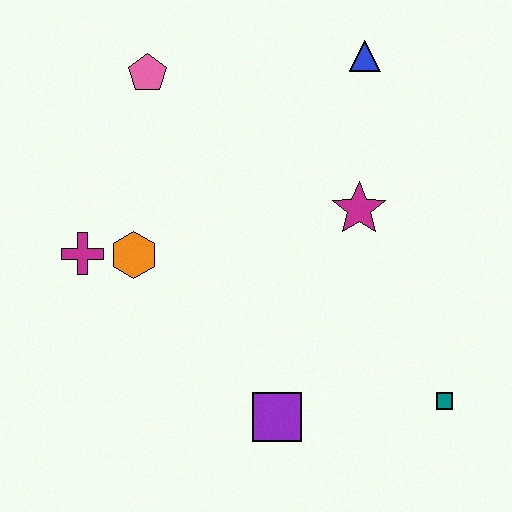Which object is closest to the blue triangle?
The magenta star is closest to the blue triangle.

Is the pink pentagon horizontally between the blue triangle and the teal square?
No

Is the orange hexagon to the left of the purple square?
Yes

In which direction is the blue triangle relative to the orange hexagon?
The blue triangle is to the right of the orange hexagon.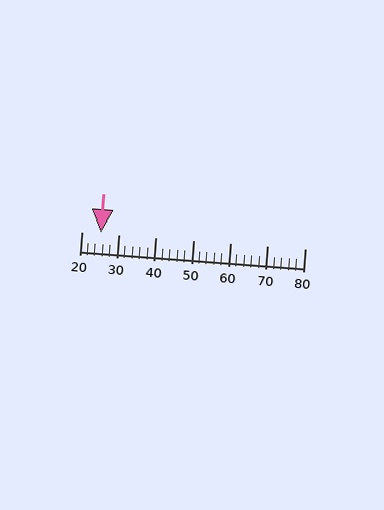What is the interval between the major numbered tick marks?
The major tick marks are spaced 10 units apart.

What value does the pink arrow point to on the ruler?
The pink arrow points to approximately 25.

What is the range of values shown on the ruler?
The ruler shows values from 20 to 80.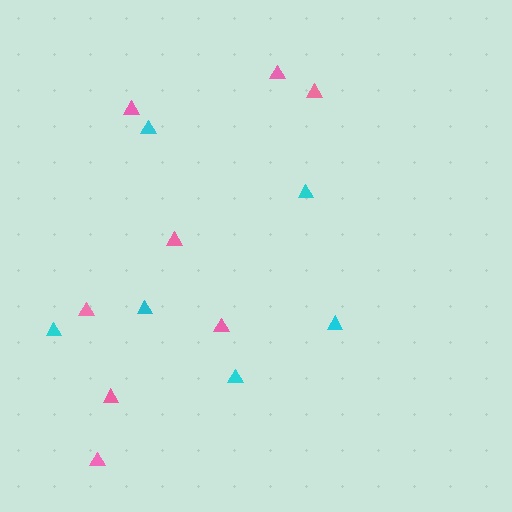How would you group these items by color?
There are 2 groups: one group of pink triangles (8) and one group of cyan triangles (6).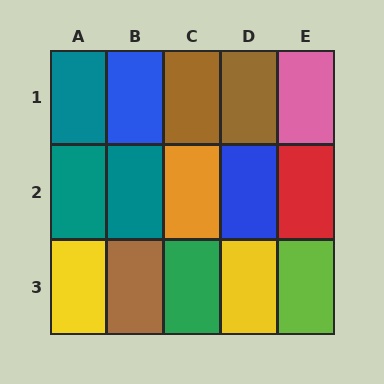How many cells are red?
1 cell is red.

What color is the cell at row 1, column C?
Brown.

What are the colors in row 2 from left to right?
Teal, teal, orange, blue, red.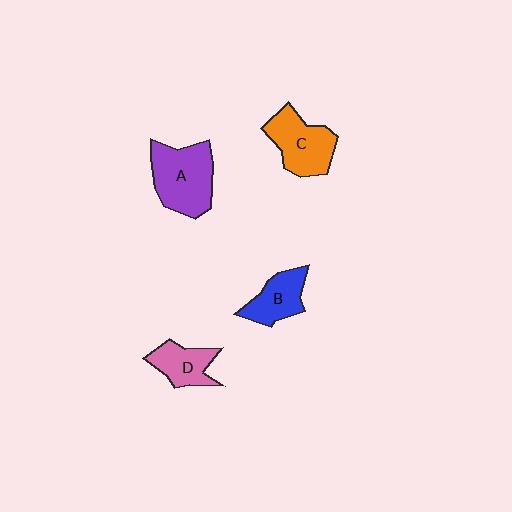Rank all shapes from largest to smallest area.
From largest to smallest: A (purple), C (orange), B (blue), D (pink).